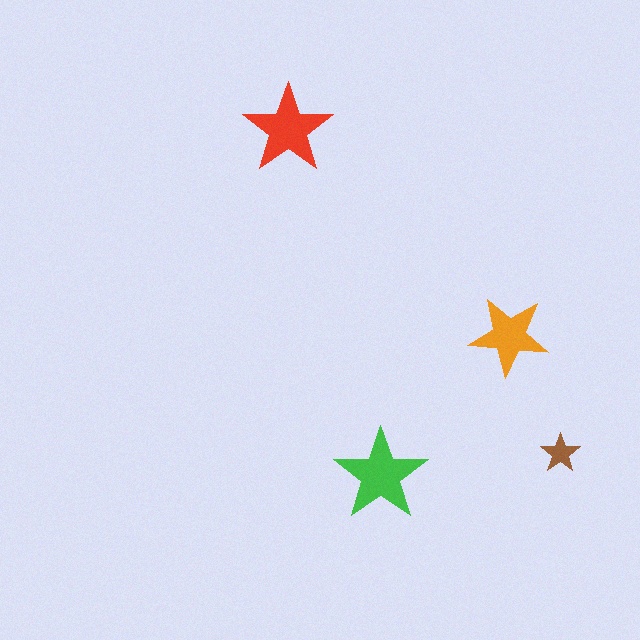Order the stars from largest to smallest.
the green one, the red one, the orange one, the brown one.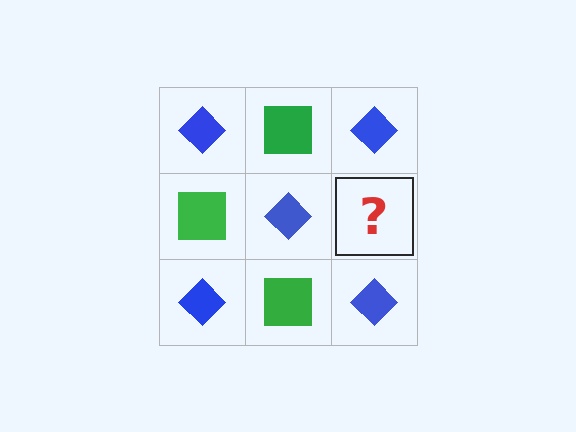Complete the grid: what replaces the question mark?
The question mark should be replaced with a green square.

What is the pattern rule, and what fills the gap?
The rule is that it alternates blue diamond and green square in a checkerboard pattern. The gap should be filled with a green square.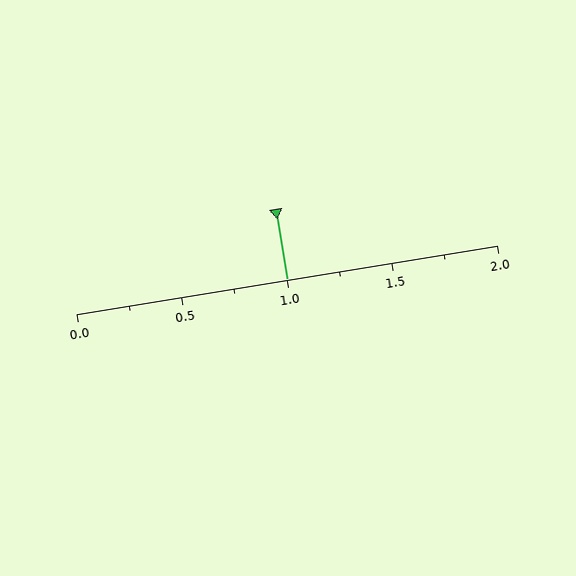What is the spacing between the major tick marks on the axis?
The major ticks are spaced 0.5 apart.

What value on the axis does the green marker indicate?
The marker indicates approximately 1.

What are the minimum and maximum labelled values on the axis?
The axis runs from 0.0 to 2.0.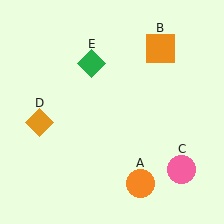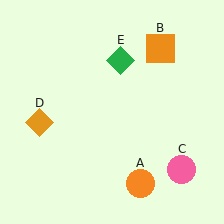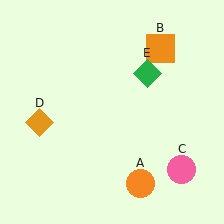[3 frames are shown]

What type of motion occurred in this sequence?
The green diamond (object E) rotated clockwise around the center of the scene.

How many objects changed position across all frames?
1 object changed position: green diamond (object E).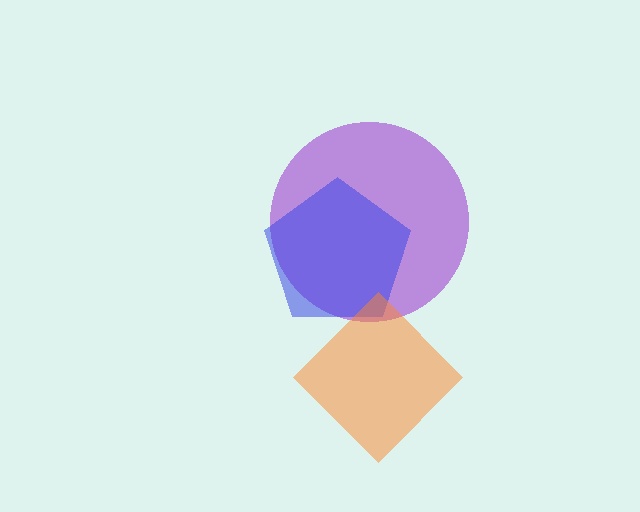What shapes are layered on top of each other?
The layered shapes are: a purple circle, a blue pentagon, an orange diamond.